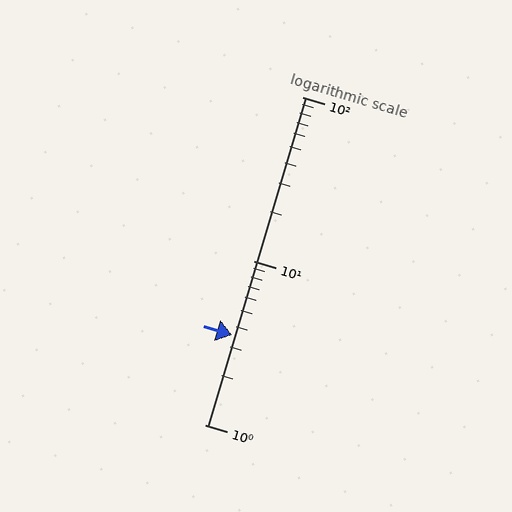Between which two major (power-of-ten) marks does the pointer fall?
The pointer is between 1 and 10.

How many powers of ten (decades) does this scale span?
The scale spans 2 decades, from 1 to 100.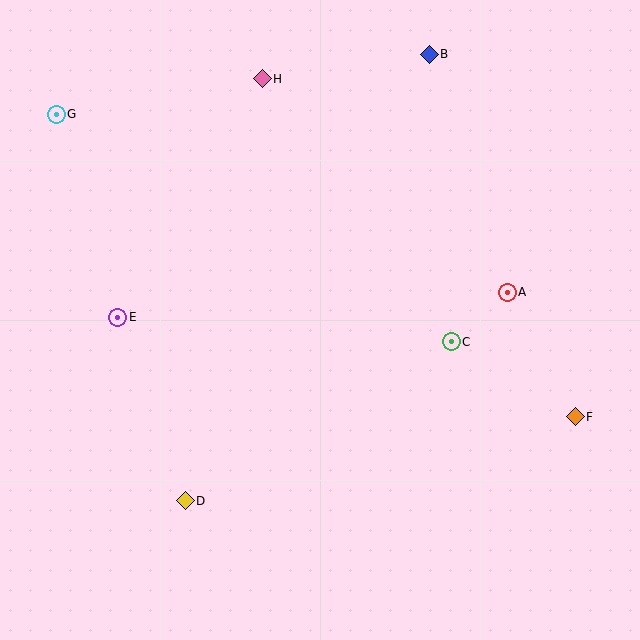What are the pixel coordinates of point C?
Point C is at (451, 342).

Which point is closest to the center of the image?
Point C at (451, 342) is closest to the center.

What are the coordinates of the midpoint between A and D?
The midpoint between A and D is at (346, 396).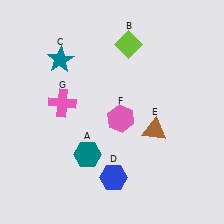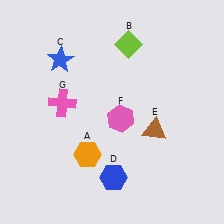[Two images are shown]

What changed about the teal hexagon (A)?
In Image 1, A is teal. In Image 2, it changed to orange.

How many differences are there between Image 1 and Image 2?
There are 2 differences between the two images.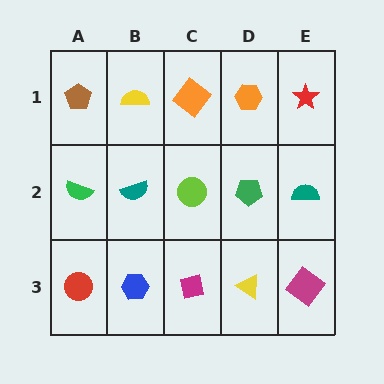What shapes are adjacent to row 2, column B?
A yellow semicircle (row 1, column B), a blue hexagon (row 3, column B), a green semicircle (row 2, column A), a lime circle (row 2, column C).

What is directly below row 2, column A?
A red circle.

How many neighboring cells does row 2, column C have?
4.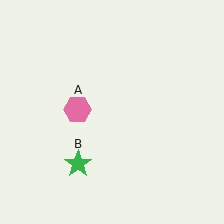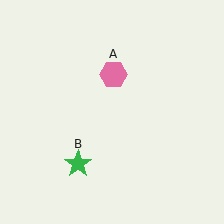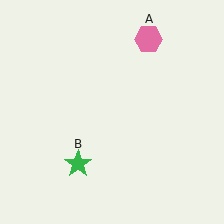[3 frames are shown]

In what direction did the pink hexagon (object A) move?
The pink hexagon (object A) moved up and to the right.